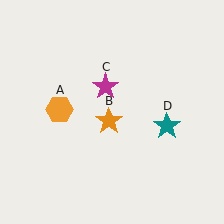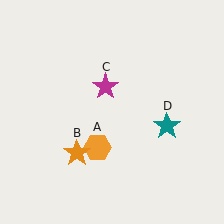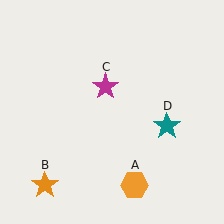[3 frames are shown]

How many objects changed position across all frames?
2 objects changed position: orange hexagon (object A), orange star (object B).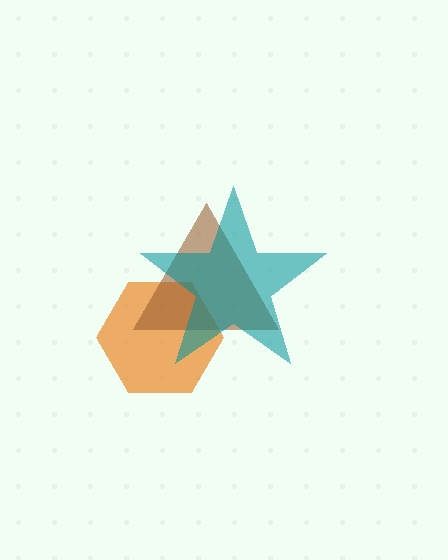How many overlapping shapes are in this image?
There are 3 overlapping shapes in the image.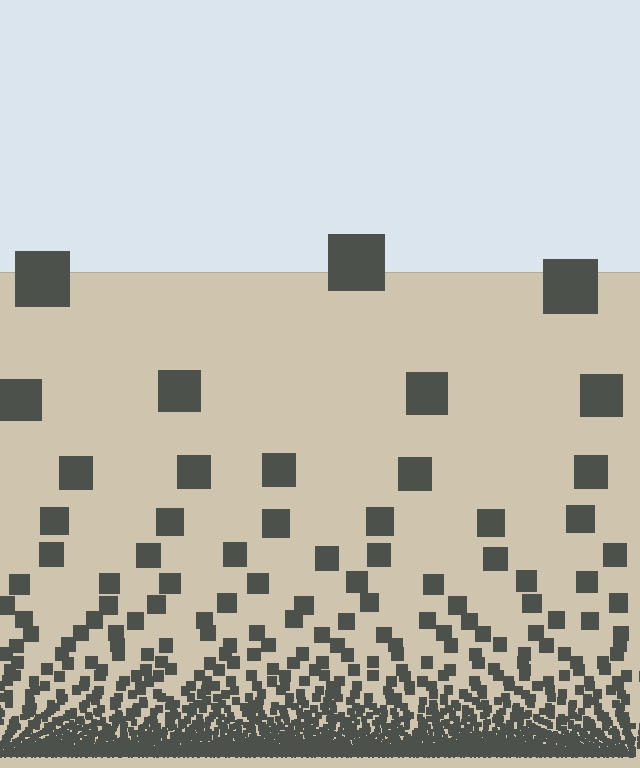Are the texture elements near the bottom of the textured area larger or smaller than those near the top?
Smaller. The gradient is inverted — elements near the bottom are smaller and denser.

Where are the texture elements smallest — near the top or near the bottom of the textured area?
Near the bottom.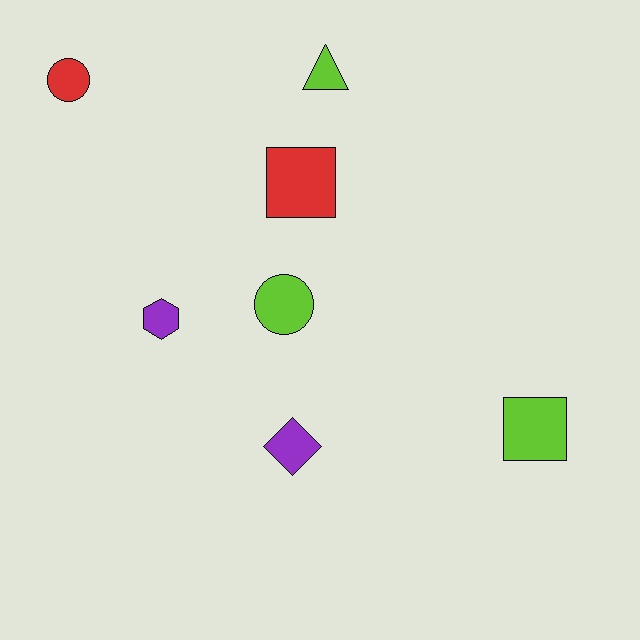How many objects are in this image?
There are 7 objects.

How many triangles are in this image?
There is 1 triangle.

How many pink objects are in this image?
There are no pink objects.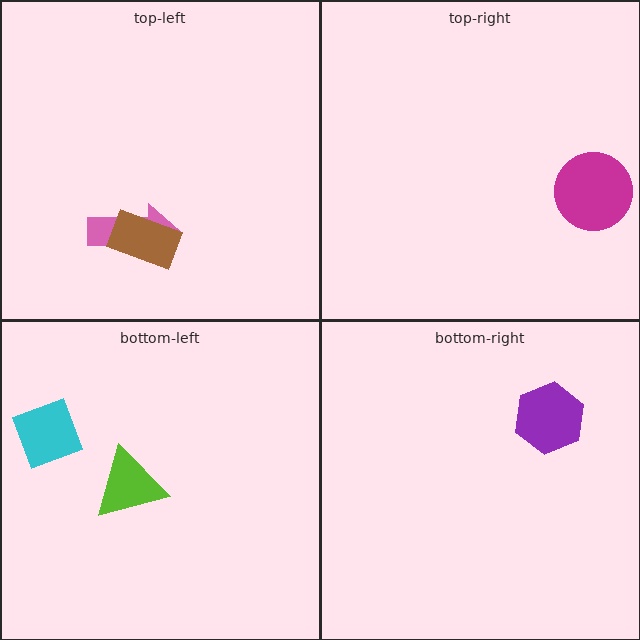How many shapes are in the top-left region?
2.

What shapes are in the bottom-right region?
The purple hexagon.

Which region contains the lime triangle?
The bottom-left region.